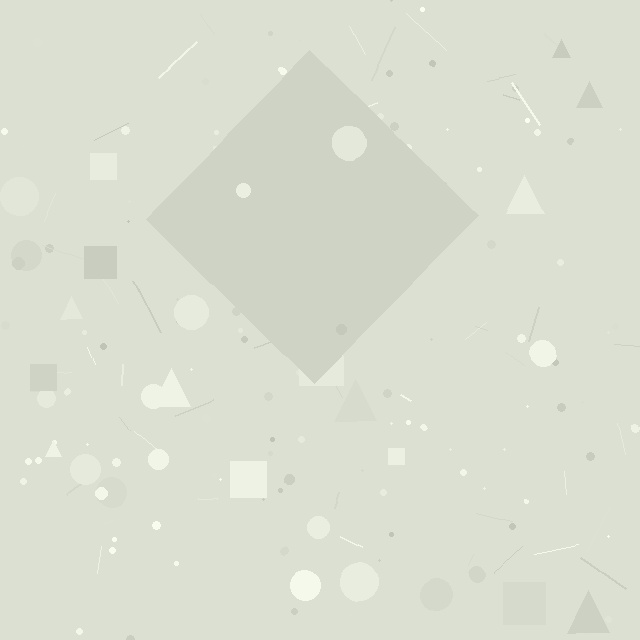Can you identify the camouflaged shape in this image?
The camouflaged shape is a diamond.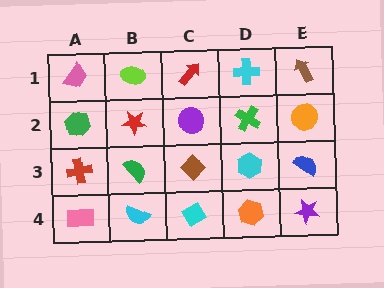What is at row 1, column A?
A pink trapezoid.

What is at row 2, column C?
A purple circle.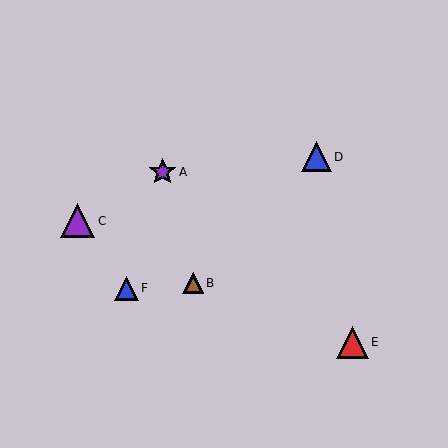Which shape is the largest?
The purple triangle (labeled C) is the largest.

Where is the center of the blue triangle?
The center of the blue triangle is at (126, 288).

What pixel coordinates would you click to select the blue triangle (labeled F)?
Click at (126, 288) to select the blue triangle F.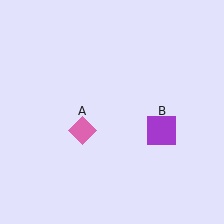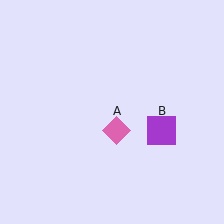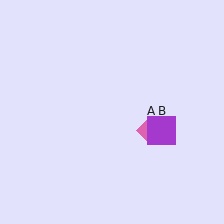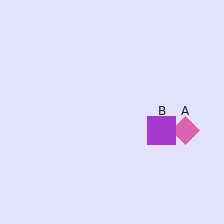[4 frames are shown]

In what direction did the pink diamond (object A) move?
The pink diamond (object A) moved right.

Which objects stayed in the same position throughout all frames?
Purple square (object B) remained stationary.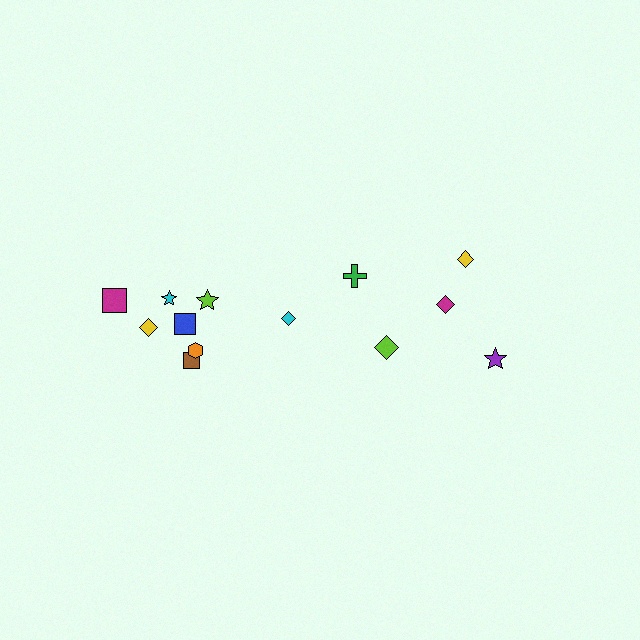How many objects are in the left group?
There are 8 objects.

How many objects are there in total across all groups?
There are 13 objects.